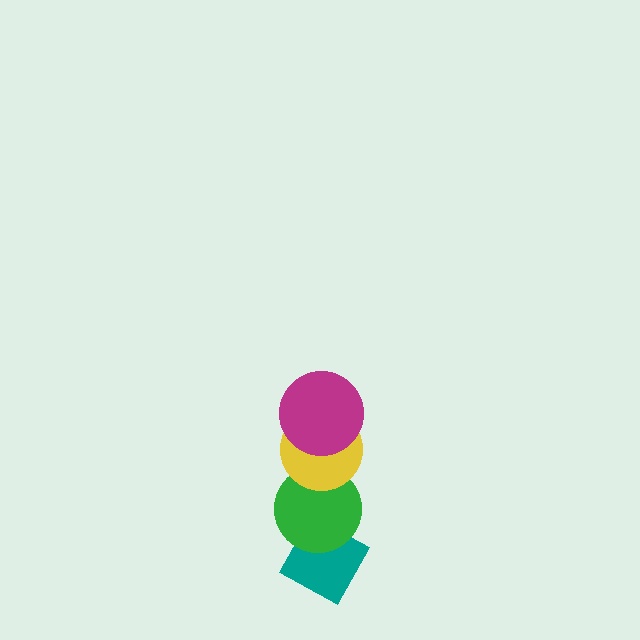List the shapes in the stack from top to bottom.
From top to bottom: the magenta circle, the yellow circle, the green circle, the teal diamond.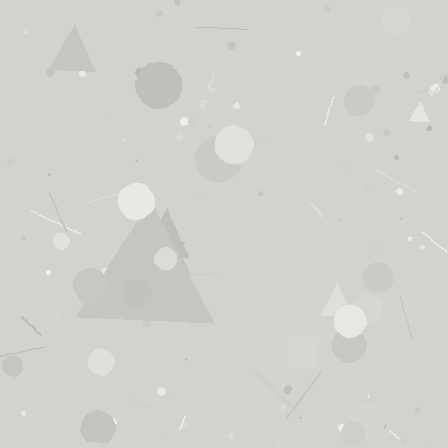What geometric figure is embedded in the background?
A triangle is embedded in the background.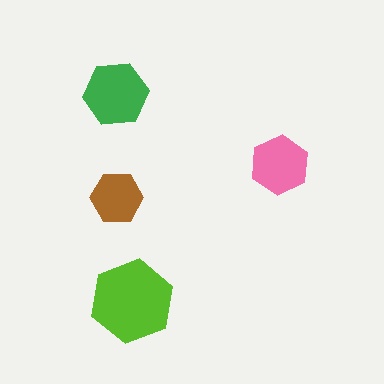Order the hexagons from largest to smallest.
the lime one, the green one, the pink one, the brown one.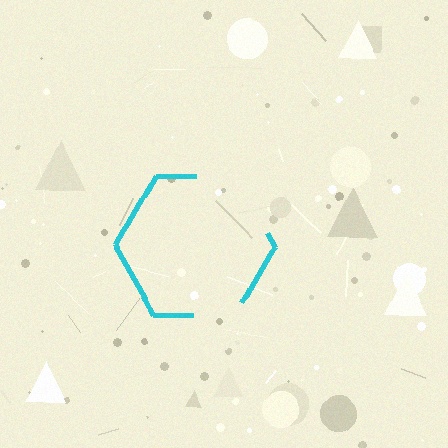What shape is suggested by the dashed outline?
The dashed outline suggests a hexagon.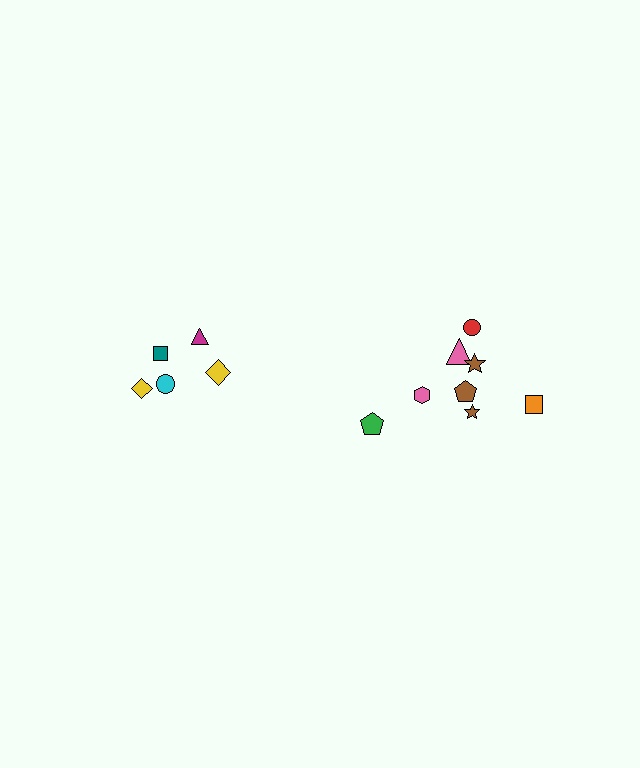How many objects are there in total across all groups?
There are 13 objects.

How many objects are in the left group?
There are 5 objects.